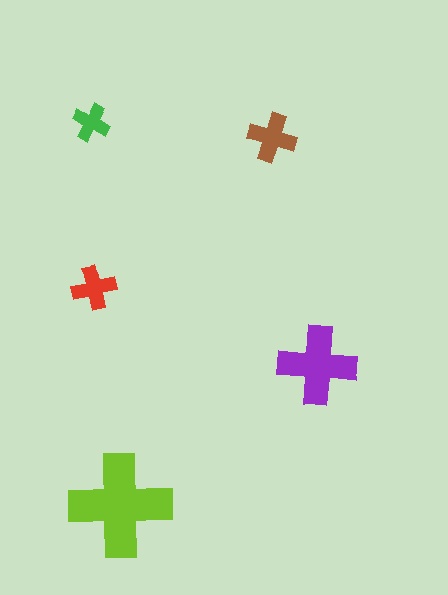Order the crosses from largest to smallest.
the lime one, the purple one, the brown one, the red one, the green one.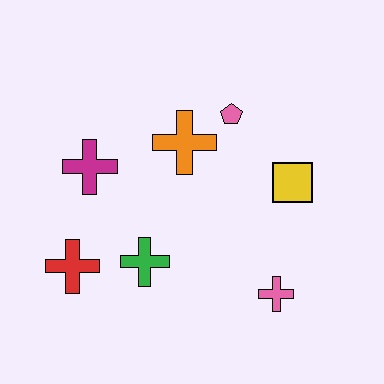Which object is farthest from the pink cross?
The magenta cross is farthest from the pink cross.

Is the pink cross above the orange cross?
No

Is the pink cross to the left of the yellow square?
Yes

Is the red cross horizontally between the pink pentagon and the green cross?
No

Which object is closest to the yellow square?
The pink pentagon is closest to the yellow square.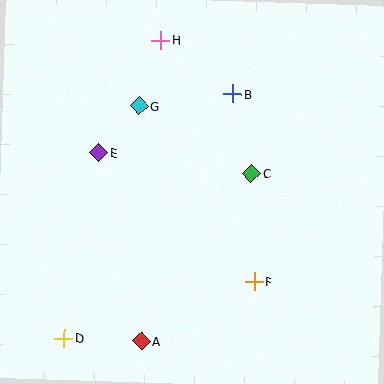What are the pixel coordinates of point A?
Point A is at (142, 341).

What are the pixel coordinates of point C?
Point C is at (251, 174).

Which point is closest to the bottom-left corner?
Point D is closest to the bottom-left corner.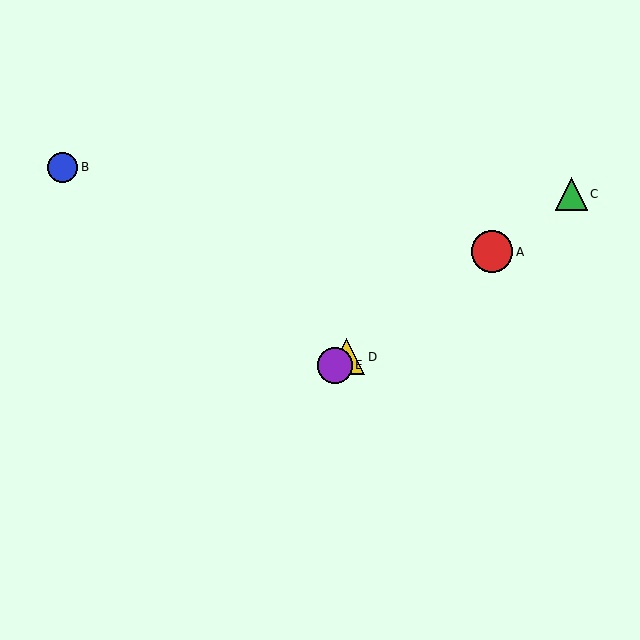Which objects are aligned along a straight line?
Objects A, C, D, E are aligned along a straight line.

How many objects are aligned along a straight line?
4 objects (A, C, D, E) are aligned along a straight line.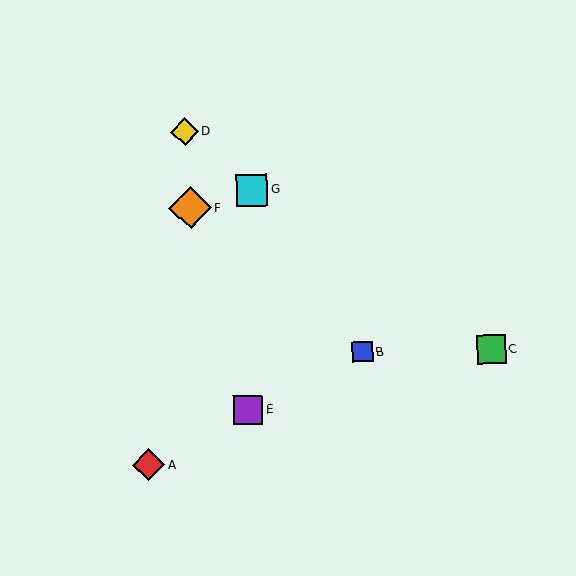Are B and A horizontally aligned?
No, B is at y≈352 and A is at y≈465.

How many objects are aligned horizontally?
2 objects (B, C) are aligned horizontally.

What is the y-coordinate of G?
Object G is at y≈190.